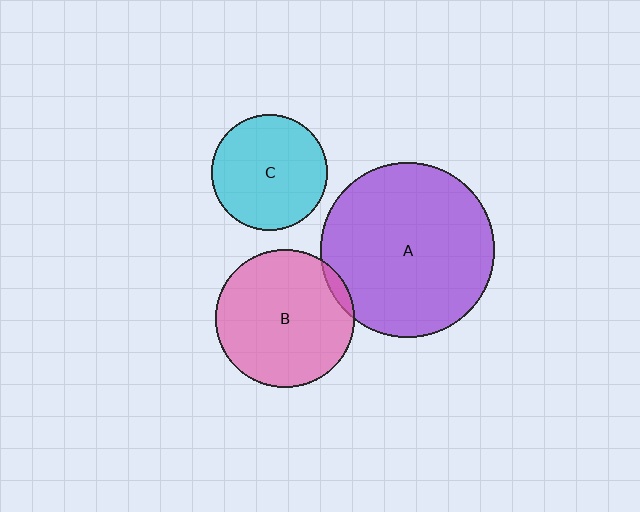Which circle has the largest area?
Circle A (purple).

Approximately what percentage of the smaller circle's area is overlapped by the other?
Approximately 5%.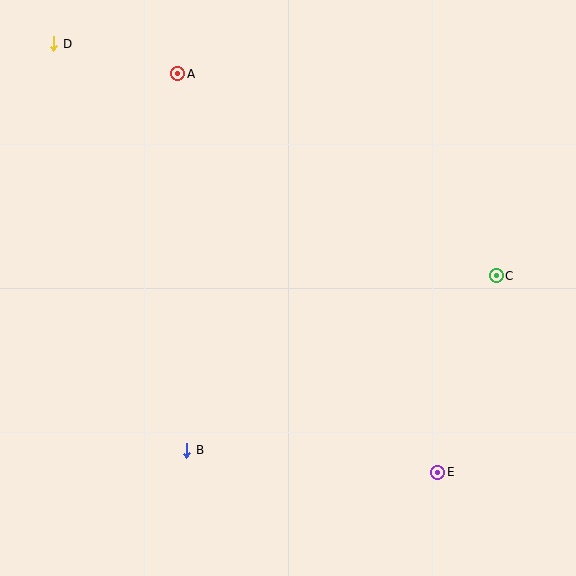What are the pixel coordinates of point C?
Point C is at (496, 276).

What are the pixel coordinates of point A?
Point A is at (178, 74).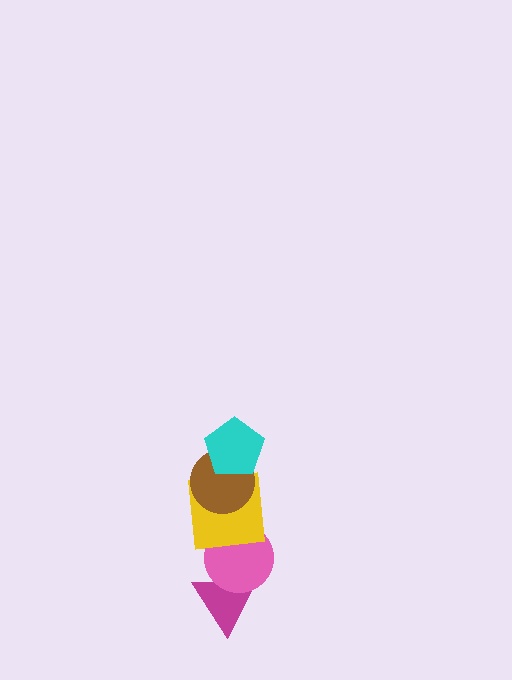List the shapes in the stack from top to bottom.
From top to bottom: the cyan pentagon, the brown circle, the yellow square, the pink circle, the magenta triangle.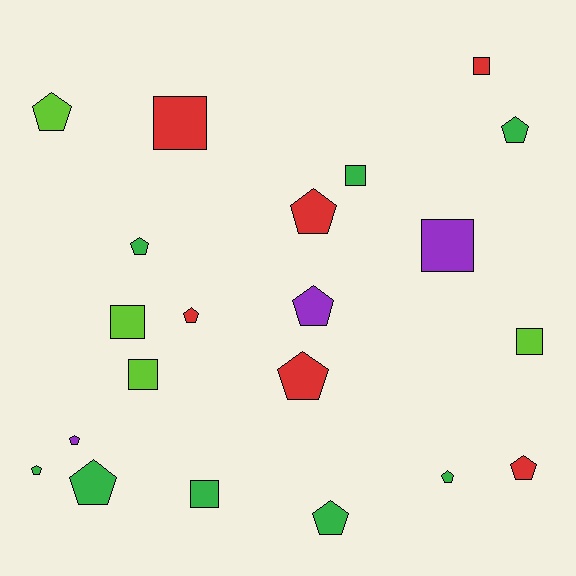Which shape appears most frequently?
Pentagon, with 13 objects.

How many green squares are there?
There are 2 green squares.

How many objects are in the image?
There are 21 objects.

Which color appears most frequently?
Green, with 8 objects.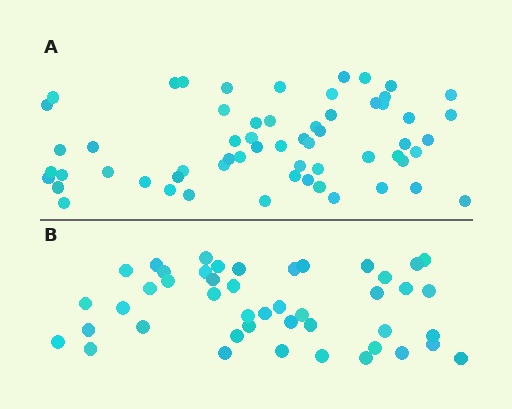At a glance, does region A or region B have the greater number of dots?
Region A (the top region) has more dots.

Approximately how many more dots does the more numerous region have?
Region A has approximately 15 more dots than region B.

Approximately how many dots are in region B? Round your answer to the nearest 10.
About 40 dots. (The exact count is 45, which rounds to 40.)